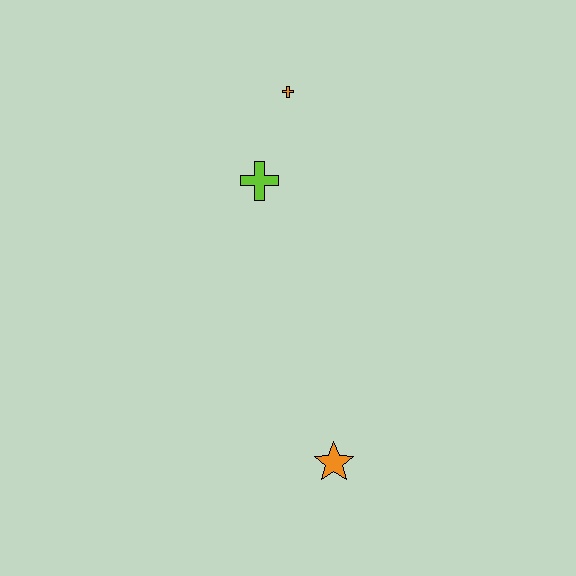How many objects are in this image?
There are 3 objects.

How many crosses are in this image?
There are 2 crosses.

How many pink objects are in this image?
There are no pink objects.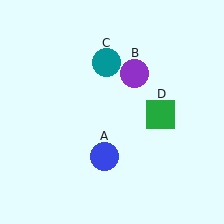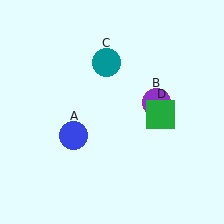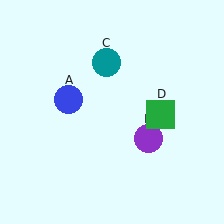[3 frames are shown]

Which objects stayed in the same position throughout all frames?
Teal circle (object C) and green square (object D) remained stationary.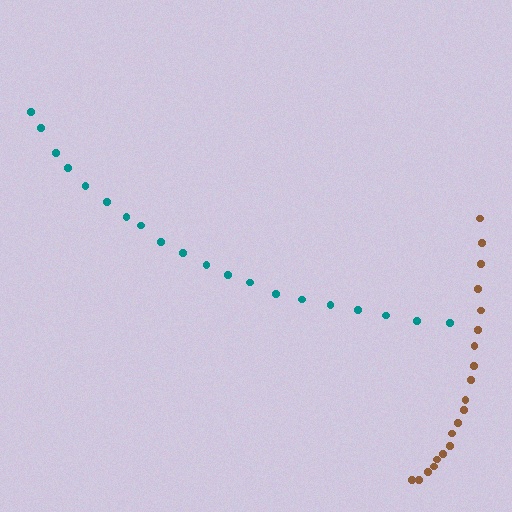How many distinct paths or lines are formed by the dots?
There are 2 distinct paths.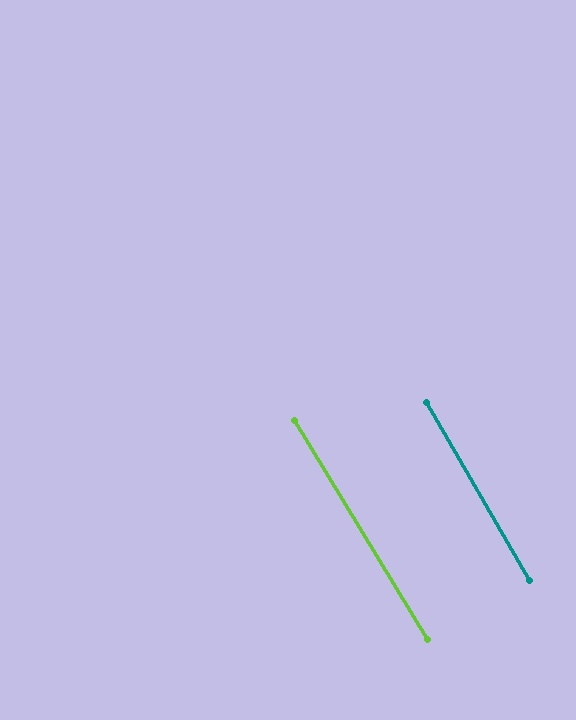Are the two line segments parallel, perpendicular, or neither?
Parallel — their directions differ by only 1.1°.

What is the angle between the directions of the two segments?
Approximately 1 degree.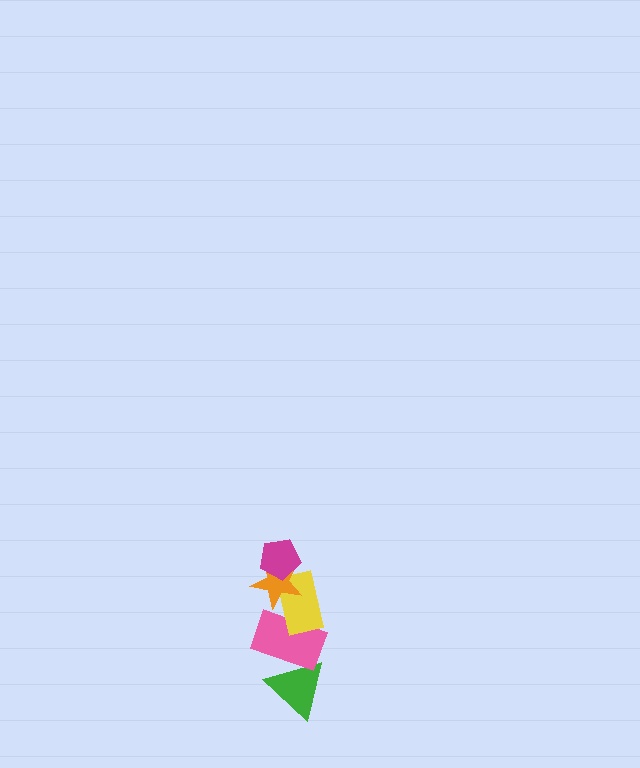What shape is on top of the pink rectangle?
The yellow rectangle is on top of the pink rectangle.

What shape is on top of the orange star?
The magenta pentagon is on top of the orange star.